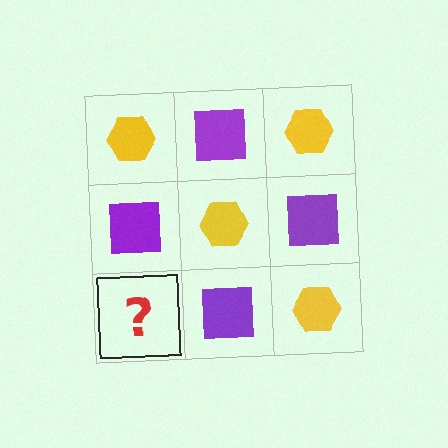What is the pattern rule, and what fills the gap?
The rule is that it alternates yellow hexagon and purple square in a checkerboard pattern. The gap should be filled with a yellow hexagon.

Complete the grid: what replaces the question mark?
The question mark should be replaced with a yellow hexagon.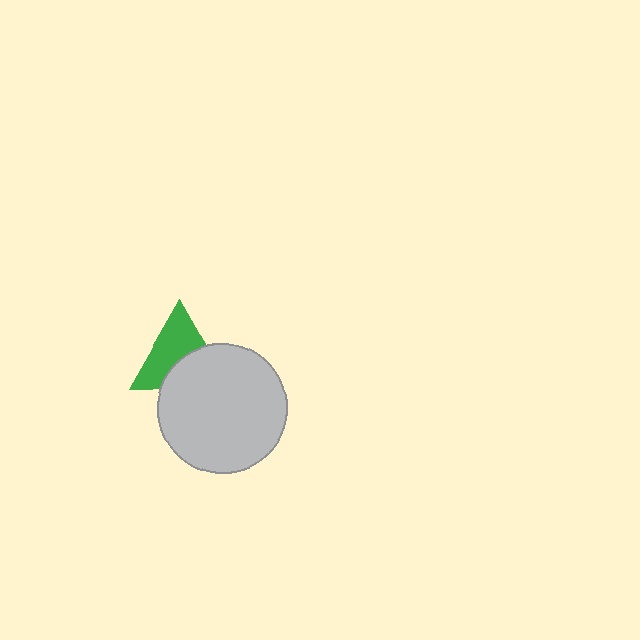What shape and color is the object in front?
The object in front is a light gray circle.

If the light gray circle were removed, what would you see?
You would see the complete green triangle.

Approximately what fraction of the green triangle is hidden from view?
Roughly 42% of the green triangle is hidden behind the light gray circle.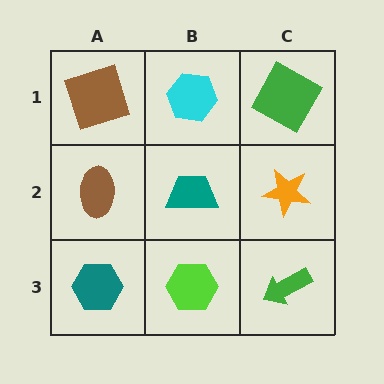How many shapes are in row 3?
3 shapes.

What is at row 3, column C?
A green arrow.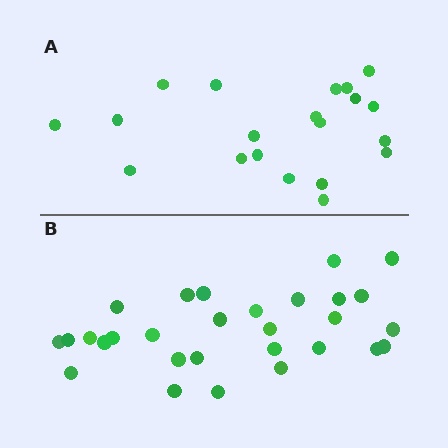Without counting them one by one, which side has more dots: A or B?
Region B (the bottom region) has more dots.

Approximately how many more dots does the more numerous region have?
Region B has roughly 8 or so more dots than region A.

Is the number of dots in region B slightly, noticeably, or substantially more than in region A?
Region B has substantially more. The ratio is roughly 1.4 to 1.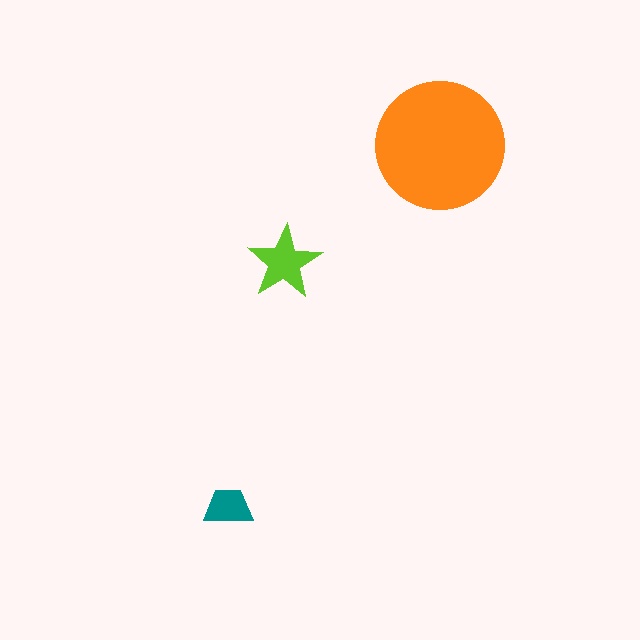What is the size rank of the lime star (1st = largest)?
2nd.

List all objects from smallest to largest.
The teal trapezoid, the lime star, the orange circle.